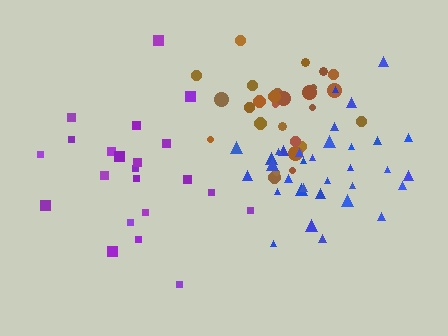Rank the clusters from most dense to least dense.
blue, brown, purple.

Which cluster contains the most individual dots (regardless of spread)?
Blue (33).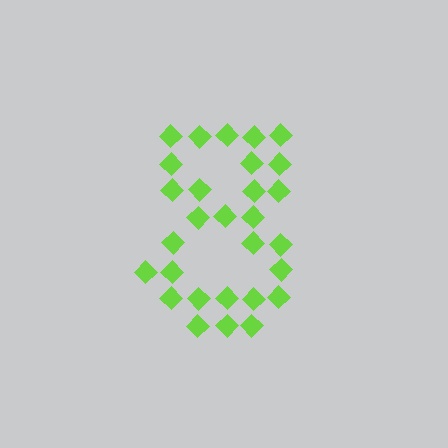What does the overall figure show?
The overall figure shows the digit 8.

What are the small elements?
The small elements are diamonds.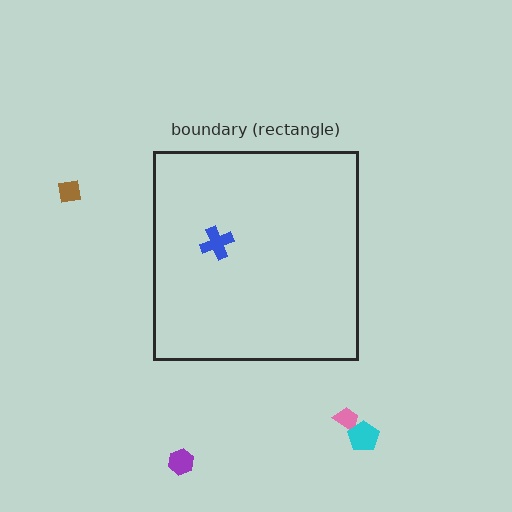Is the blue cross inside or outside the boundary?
Inside.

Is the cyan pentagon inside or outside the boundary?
Outside.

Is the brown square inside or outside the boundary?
Outside.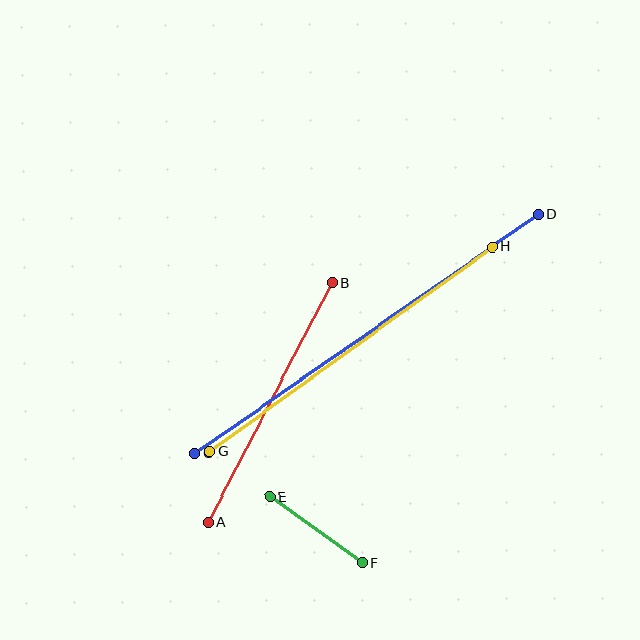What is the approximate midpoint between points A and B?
The midpoint is at approximately (270, 403) pixels.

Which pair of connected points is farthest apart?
Points C and D are farthest apart.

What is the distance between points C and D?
The distance is approximately 419 pixels.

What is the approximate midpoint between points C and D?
The midpoint is at approximately (367, 334) pixels.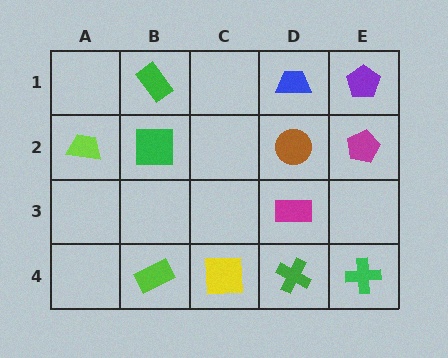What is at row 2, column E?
A magenta pentagon.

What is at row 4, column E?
A green cross.